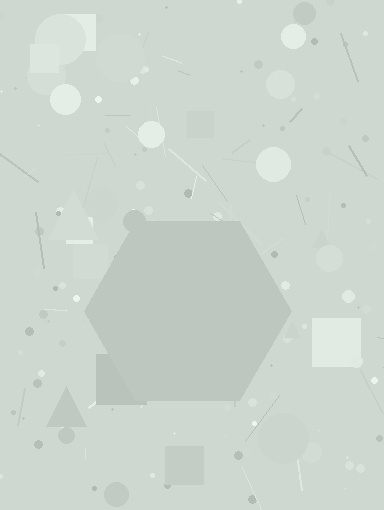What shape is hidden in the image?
A hexagon is hidden in the image.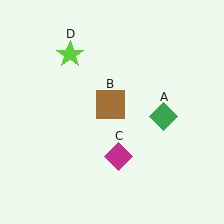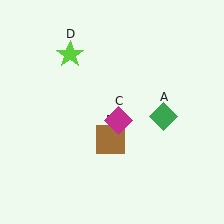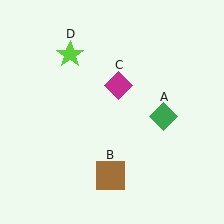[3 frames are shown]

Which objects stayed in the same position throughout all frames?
Green diamond (object A) and lime star (object D) remained stationary.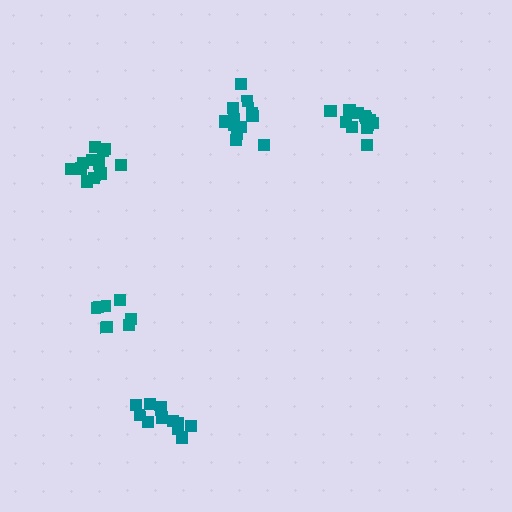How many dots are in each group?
Group 1: 7 dots, Group 2: 13 dots, Group 3: 13 dots, Group 4: 13 dots, Group 5: 12 dots (58 total).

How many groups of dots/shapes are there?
There are 5 groups.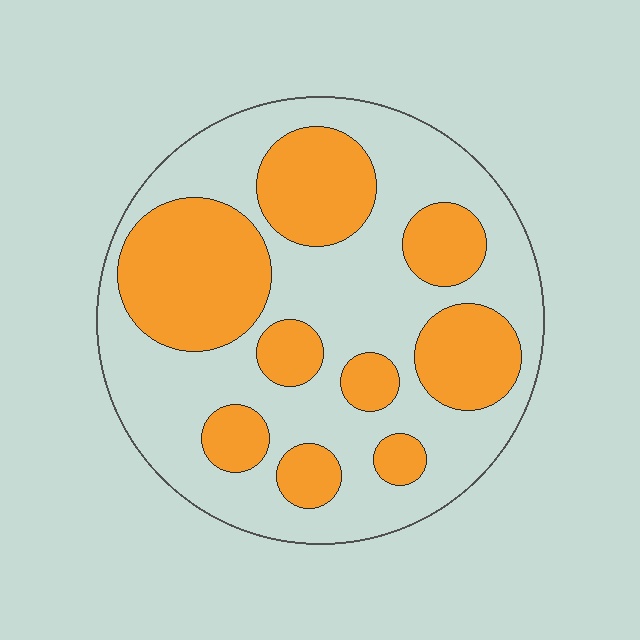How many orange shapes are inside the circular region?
9.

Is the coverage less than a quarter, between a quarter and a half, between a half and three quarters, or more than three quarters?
Between a quarter and a half.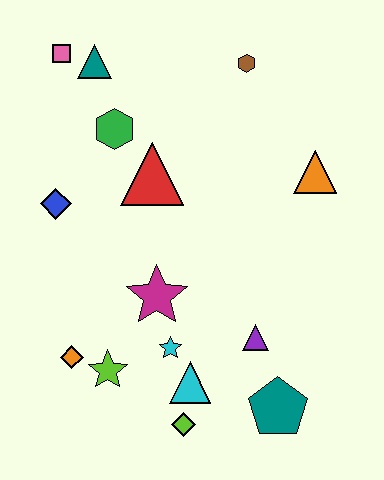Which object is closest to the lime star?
The orange diamond is closest to the lime star.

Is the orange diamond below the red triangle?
Yes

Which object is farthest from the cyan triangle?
The pink square is farthest from the cyan triangle.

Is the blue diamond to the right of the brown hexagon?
No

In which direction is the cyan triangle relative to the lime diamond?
The cyan triangle is above the lime diamond.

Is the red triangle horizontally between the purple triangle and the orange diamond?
Yes